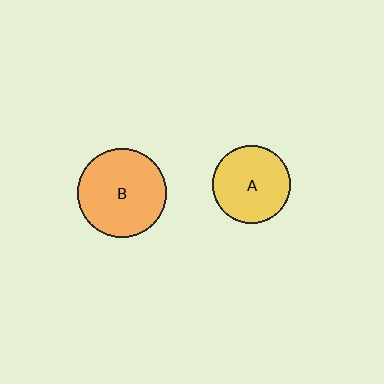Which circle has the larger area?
Circle B (orange).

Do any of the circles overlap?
No, none of the circles overlap.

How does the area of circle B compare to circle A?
Approximately 1.3 times.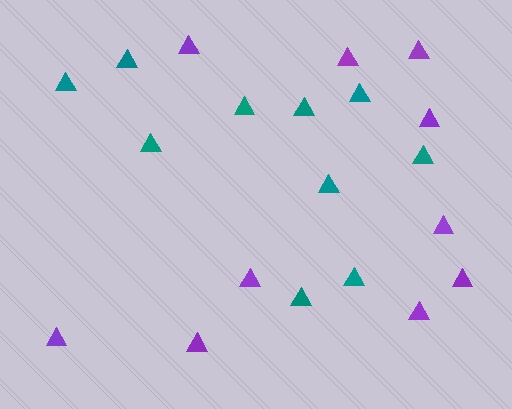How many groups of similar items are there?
There are 2 groups: one group of teal triangles (10) and one group of purple triangles (10).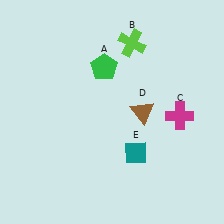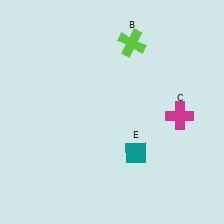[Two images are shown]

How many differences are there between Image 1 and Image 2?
There are 2 differences between the two images.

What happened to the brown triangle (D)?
The brown triangle (D) was removed in Image 2. It was in the top-right area of Image 1.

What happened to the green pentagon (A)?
The green pentagon (A) was removed in Image 2. It was in the top-left area of Image 1.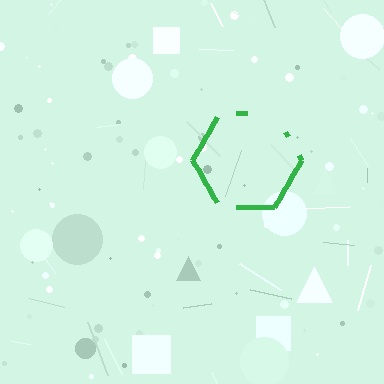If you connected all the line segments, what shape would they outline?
They would outline a hexagon.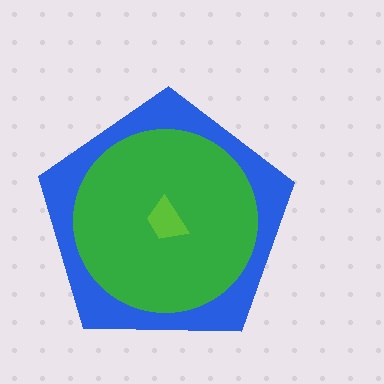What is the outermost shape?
The blue pentagon.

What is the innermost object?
The lime trapezoid.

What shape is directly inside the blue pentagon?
The green circle.